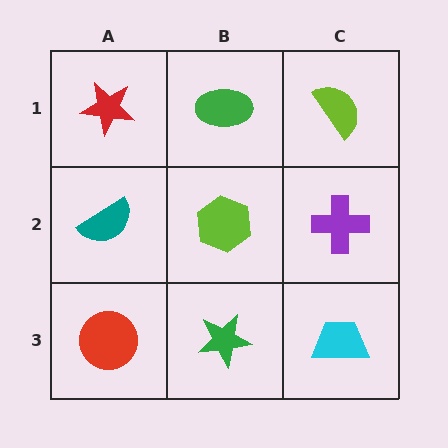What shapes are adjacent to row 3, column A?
A teal semicircle (row 2, column A), a green star (row 3, column B).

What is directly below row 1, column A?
A teal semicircle.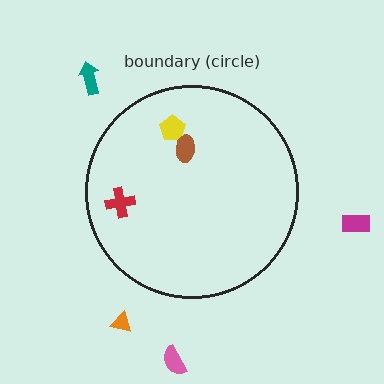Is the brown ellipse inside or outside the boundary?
Inside.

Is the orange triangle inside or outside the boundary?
Outside.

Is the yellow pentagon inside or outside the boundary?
Inside.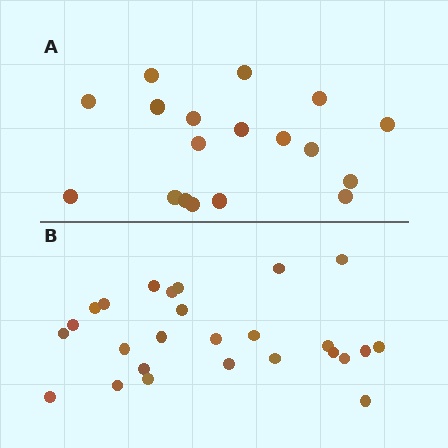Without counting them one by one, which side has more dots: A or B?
Region B (the bottom region) has more dots.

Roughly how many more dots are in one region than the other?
Region B has roughly 8 or so more dots than region A.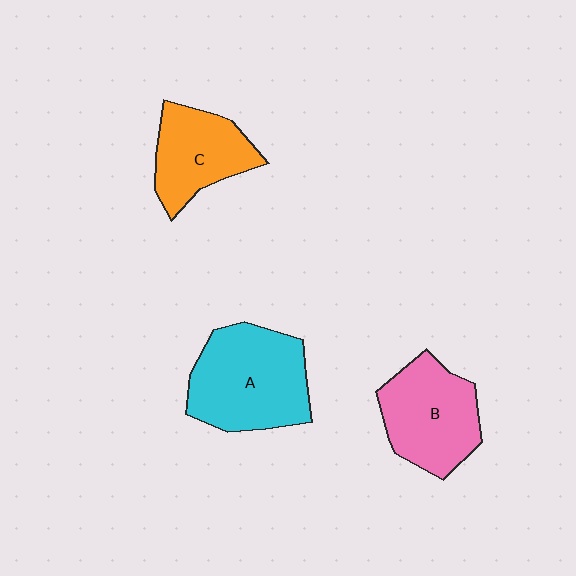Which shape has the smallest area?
Shape C (orange).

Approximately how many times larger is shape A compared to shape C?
Approximately 1.5 times.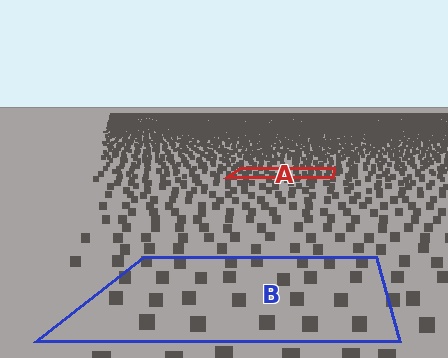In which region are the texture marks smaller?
The texture marks are smaller in region A, because it is farther away.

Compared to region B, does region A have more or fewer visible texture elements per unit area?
Region A has more texture elements per unit area — they are packed more densely because it is farther away.